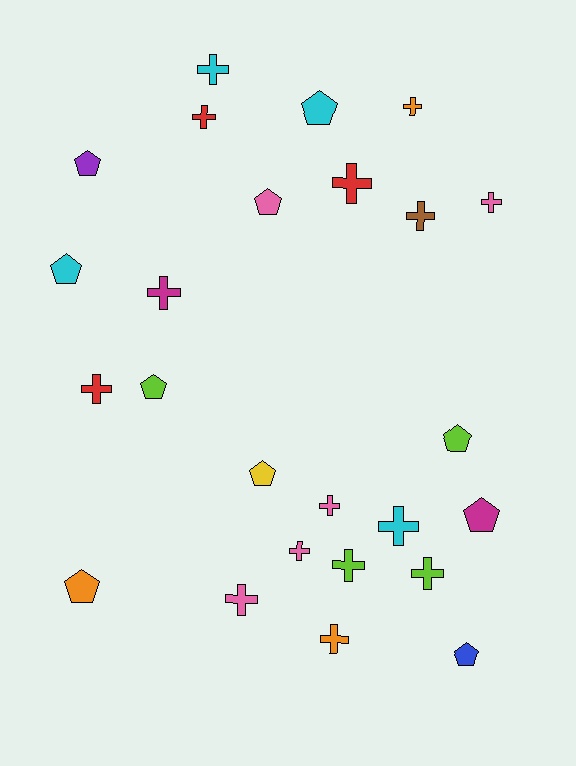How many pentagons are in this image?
There are 10 pentagons.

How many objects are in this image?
There are 25 objects.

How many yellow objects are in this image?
There is 1 yellow object.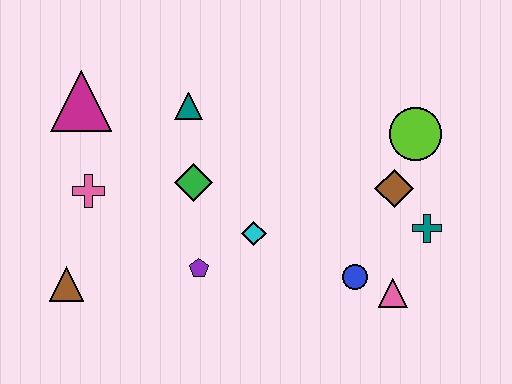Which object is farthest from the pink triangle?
The magenta triangle is farthest from the pink triangle.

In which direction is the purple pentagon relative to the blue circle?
The purple pentagon is to the left of the blue circle.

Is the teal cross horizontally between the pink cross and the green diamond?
No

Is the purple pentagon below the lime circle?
Yes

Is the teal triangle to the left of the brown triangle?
No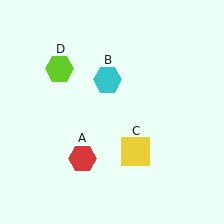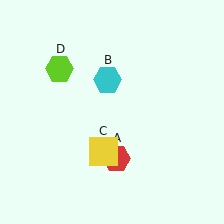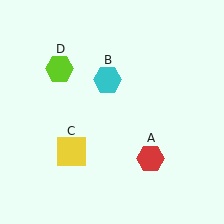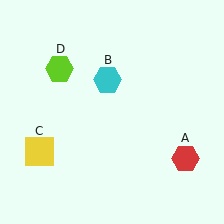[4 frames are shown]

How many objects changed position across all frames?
2 objects changed position: red hexagon (object A), yellow square (object C).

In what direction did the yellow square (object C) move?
The yellow square (object C) moved left.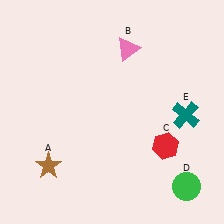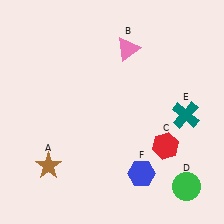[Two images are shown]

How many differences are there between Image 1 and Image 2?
There is 1 difference between the two images.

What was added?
A blue hexagon (F) was added in Image 2.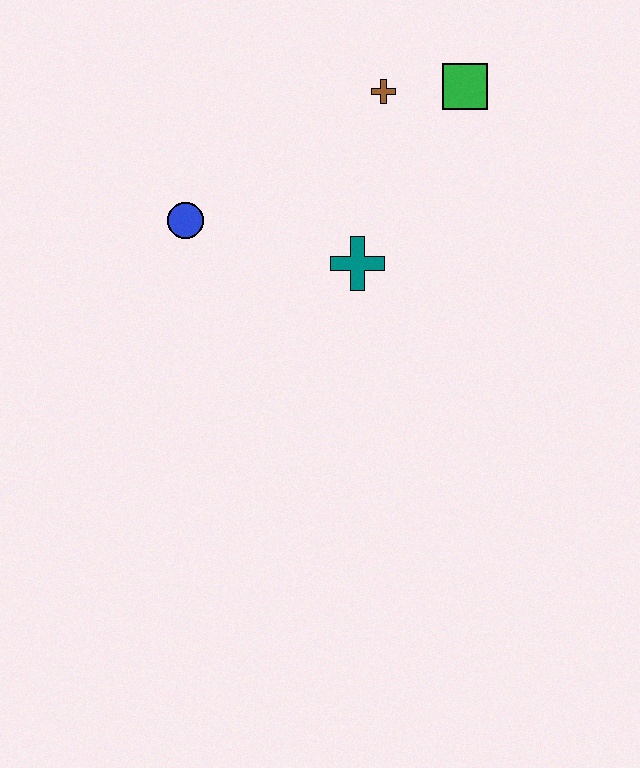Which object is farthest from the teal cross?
The green square is farthest from the teal cross.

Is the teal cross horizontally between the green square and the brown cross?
No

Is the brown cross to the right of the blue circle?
Yes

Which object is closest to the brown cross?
The green square is closest to the brown cross.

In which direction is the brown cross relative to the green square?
The brown cross is to the left of the green square.